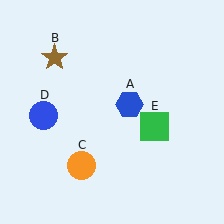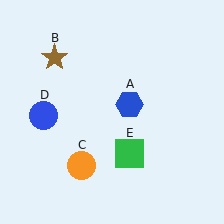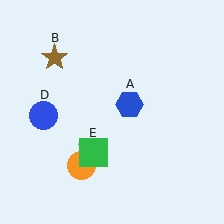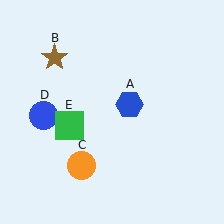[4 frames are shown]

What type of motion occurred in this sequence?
The green square (object E) rotated clockwise around the center of the scene.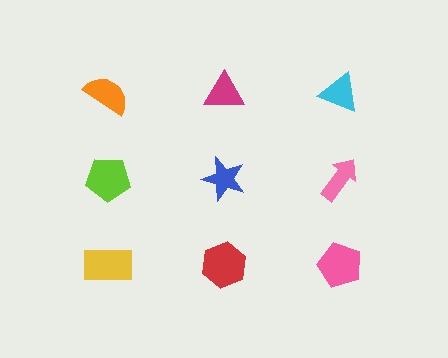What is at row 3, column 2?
A red hexagon.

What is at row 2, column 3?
A pink arrow.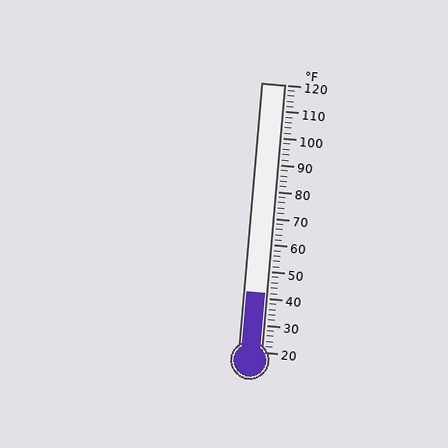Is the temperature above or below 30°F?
The temperature is above 30°F.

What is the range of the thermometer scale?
The thermometer scale ranges from 20°F to 120°F.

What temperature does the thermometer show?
The thermometer shows approximately 42°F.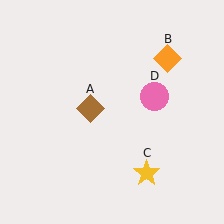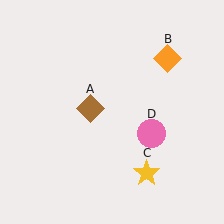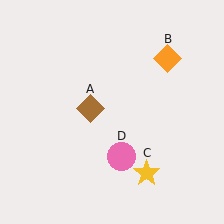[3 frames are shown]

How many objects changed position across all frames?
1 object changed position: pink circle (object D).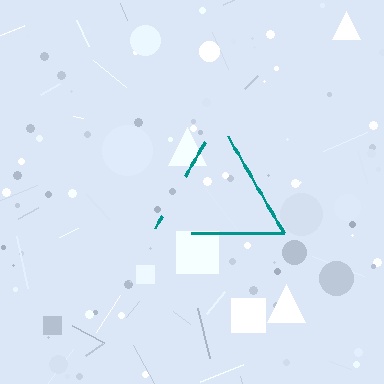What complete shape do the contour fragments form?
The contour fragments form a triangle.